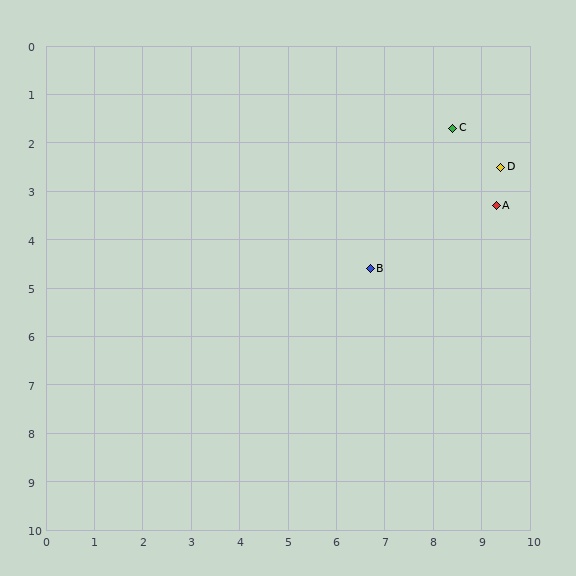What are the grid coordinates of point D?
Point D is at approximately (9.4, 2.5).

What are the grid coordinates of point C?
Point C is at approximately (8.4, 1.7).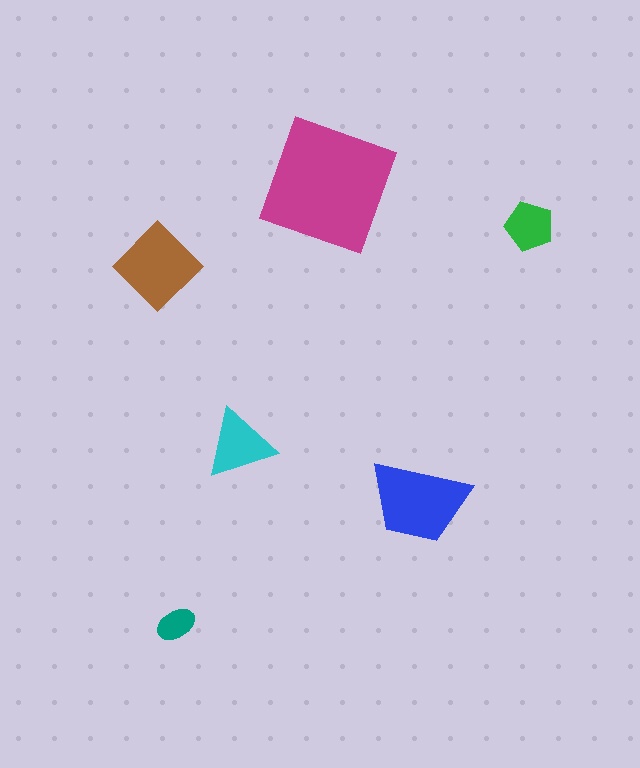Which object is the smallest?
The teal ellipse.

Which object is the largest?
The magenta square.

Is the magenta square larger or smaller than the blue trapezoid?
Larger.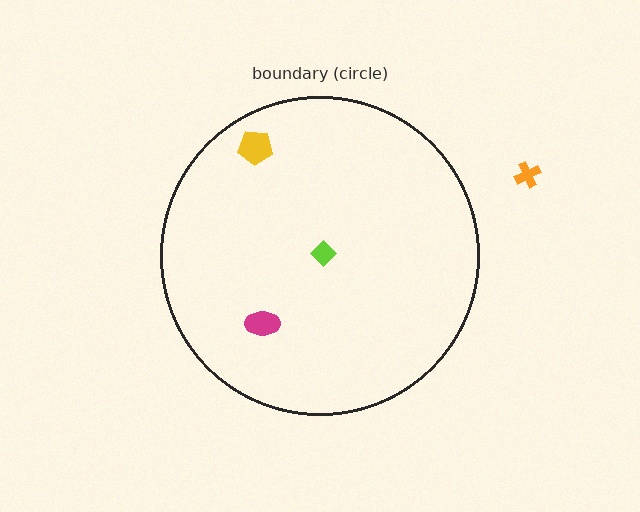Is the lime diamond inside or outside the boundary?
Inside.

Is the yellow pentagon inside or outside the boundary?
Inside.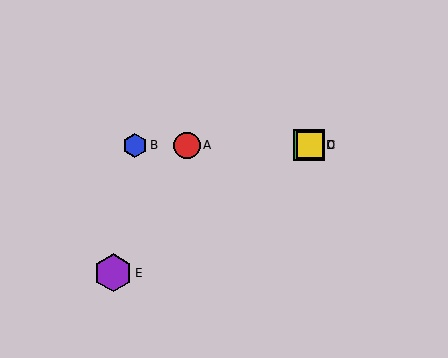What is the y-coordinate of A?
Object A is at y≈145.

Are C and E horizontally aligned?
No, C is at y≈145 and E is at y≈273.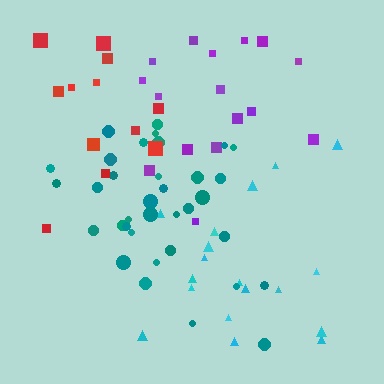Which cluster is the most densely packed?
Teal.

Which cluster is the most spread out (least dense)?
Purple.